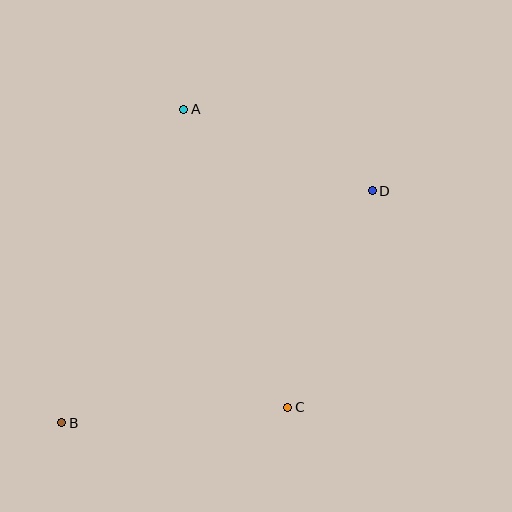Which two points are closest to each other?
Points A and D are closest to each other.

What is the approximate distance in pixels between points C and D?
The distance between C and D is approximately 232 pixels.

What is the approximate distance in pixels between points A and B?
The distance between A and B is approximately 337 pixels.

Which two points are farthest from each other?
Points B and D are farthest from each other.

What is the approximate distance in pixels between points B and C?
The distance between B and C is approximately 227 pixels.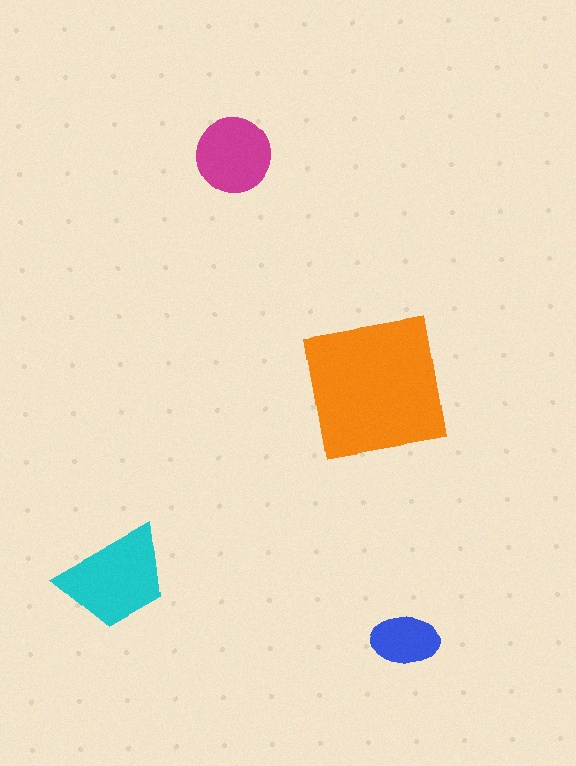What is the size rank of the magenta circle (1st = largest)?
3rd.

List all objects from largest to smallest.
The orange square, the cyan trapezoid, the magenta circle, the blue ellipse.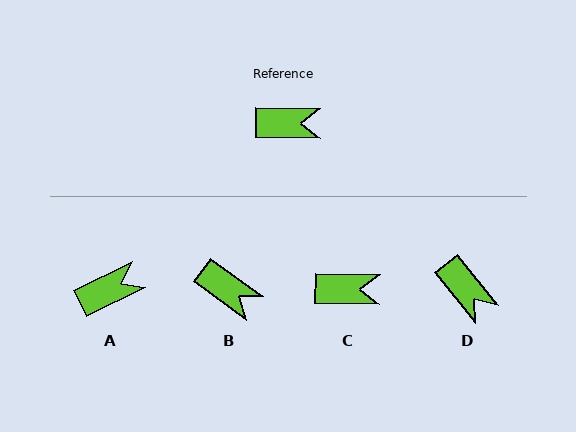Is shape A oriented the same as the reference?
No, it is off by about 27 degrees.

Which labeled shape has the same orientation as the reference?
C.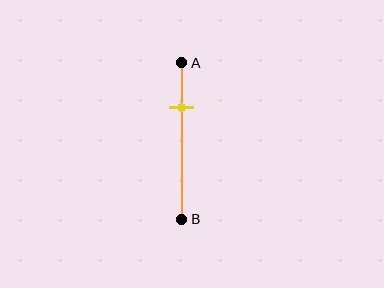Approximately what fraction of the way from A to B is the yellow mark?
The yellow mark is approximately 30% of the way from A to B.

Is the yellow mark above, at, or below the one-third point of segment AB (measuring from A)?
The yellow mark is above the one-third point of segment AB.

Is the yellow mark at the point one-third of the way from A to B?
No, the mark is at about 30% from A, not at the 33% one-third point.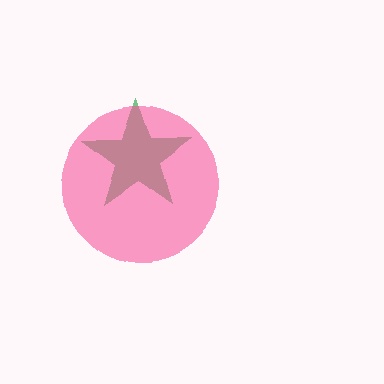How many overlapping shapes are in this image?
There are 2 overlapping shapes in the image.